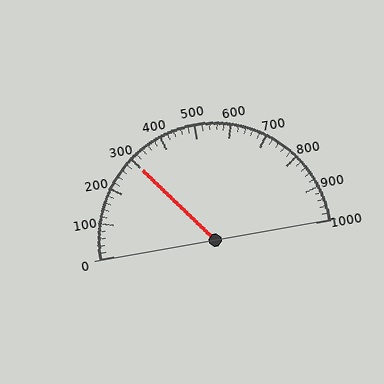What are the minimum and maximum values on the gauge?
The gauge ranges from 0 to 1000.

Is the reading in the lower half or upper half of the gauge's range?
The reading is in the lower half of the range (0 to 1000).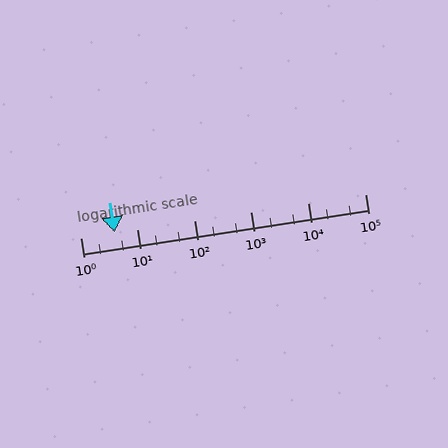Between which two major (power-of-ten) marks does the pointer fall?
The pointer is between 1 and 10.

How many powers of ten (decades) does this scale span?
The scale spans 5 decades, from 1 to 100000.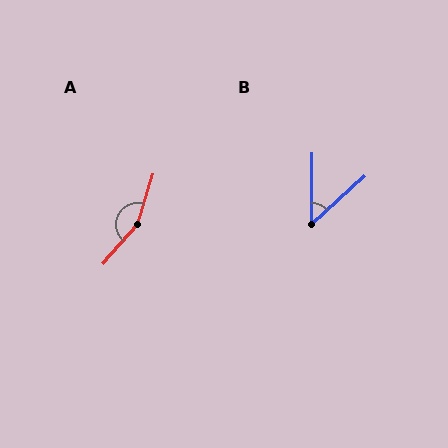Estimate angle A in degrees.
Approximately 155 degrees.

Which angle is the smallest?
B, at approximately 48 degrees.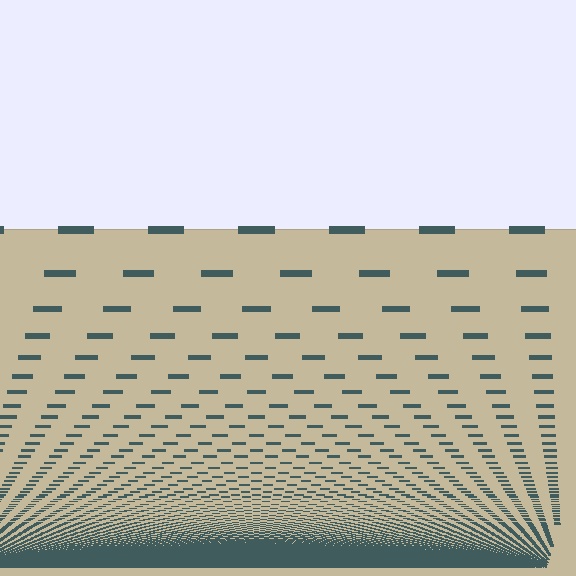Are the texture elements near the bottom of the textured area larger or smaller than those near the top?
Smaller. The gradient is inverted — elements near the bottom are smaller and denser.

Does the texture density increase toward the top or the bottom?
Density increases toward the bottom.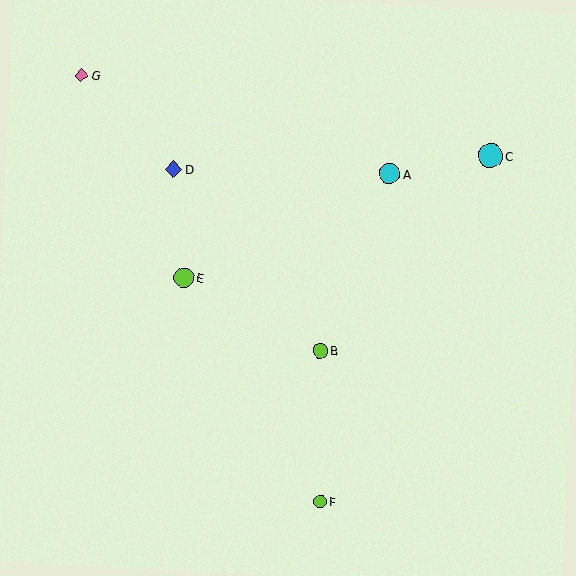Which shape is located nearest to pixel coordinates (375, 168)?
The cyan circle (labeled A) at (390, 174) is nearest to that location.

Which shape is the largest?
The cyan circle (labeled C) is the largest.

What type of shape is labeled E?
Shape E is a lime circle.